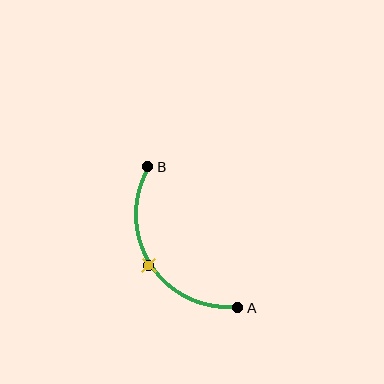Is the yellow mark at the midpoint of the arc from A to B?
Yes. The yellow mark lies on the arc at equal arc-length from both A and B — it is the arc midpoint.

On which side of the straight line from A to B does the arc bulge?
The arc bulges to the left of the straight line connecting A and B.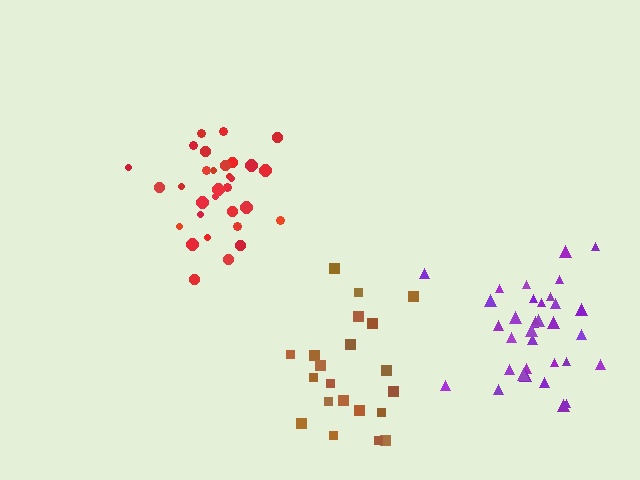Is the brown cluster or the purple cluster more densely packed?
Purple.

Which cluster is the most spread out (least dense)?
Brown.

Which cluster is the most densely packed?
Red.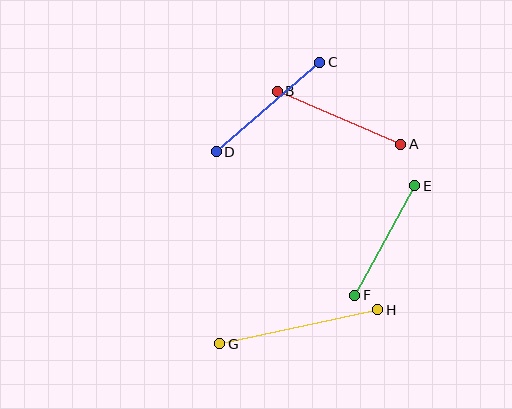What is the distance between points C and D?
The distance is approximately 137 pixels.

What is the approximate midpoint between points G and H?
The midpoint is at approximately (299, 327) pixels.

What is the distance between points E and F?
The distance is approximately 125 pixels.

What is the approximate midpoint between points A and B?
The midpoint is at approximately (339, 118) pixels.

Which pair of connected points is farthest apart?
Points G and H are farthest apart.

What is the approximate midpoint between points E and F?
The midpoint is at approximately (385, 241) pixels.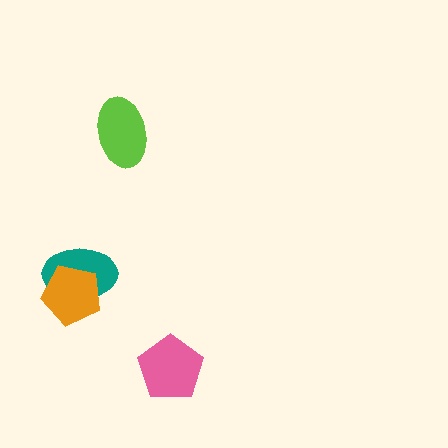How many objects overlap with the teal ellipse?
1 object overlaps with the teal ellipse.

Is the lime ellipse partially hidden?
No, no other shape covers it.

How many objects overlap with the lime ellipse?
0 objects overlap with the lime ellipse.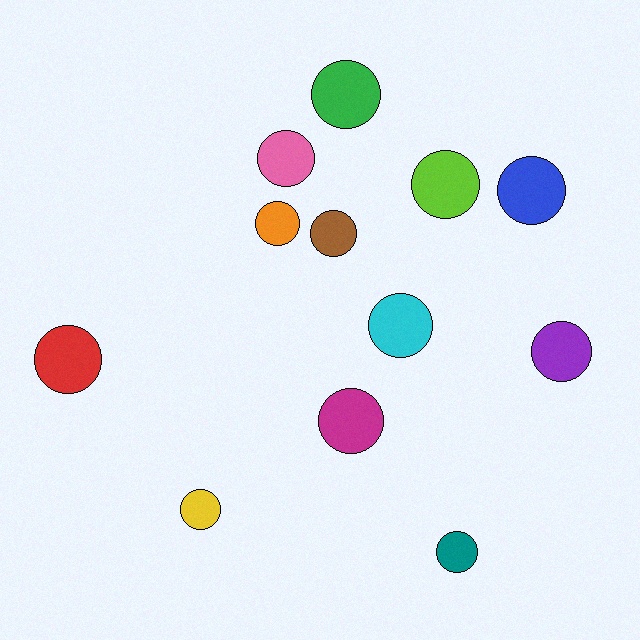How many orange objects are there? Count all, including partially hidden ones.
There is 1 orange object.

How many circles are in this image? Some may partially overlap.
There are 12 circles.